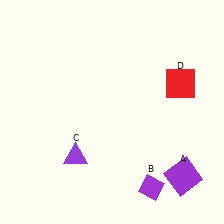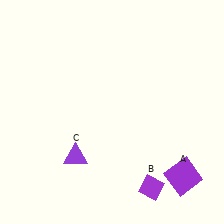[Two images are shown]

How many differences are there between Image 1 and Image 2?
There is 1 difference between the two images.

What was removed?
The red square (D) was removed in Image 2.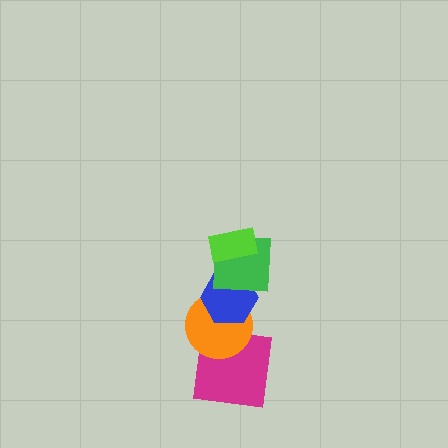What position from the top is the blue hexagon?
The blue hexagon is 3rd from the top.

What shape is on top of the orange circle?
The blue hexagon is on top of the orange circle.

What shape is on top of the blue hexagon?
The green square is on top of the blue hexagon.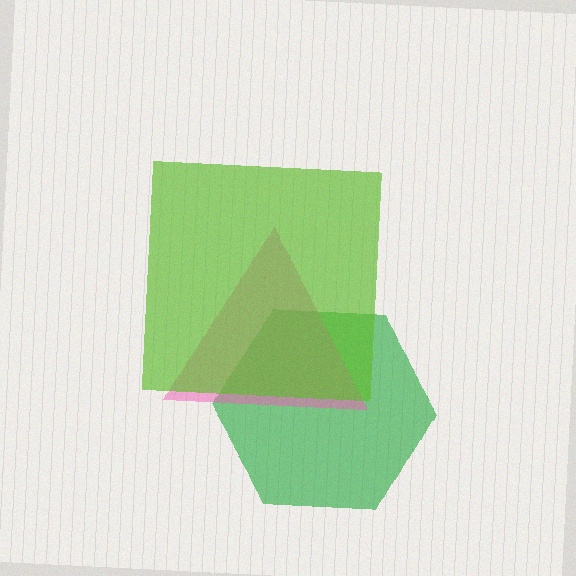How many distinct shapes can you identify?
There are 3 distinct shapes: a green hexagon, a pink triangle, a lime square.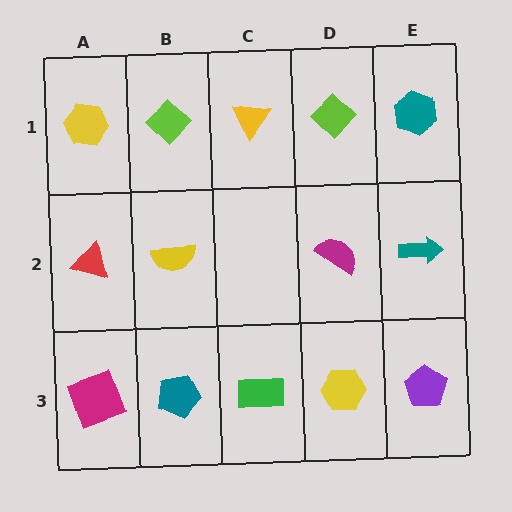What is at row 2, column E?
A teal arrow.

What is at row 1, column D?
A lime diamond.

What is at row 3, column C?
A green rectangle.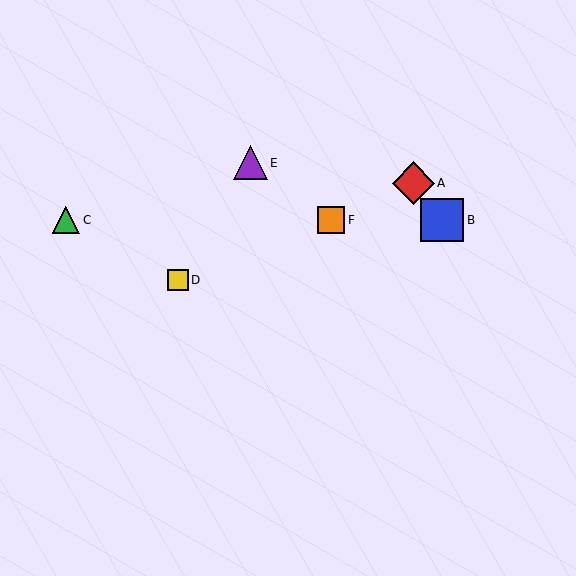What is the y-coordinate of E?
Object E is at y≈163.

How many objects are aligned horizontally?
3 objects (B, C, F) are aligned horizontally.